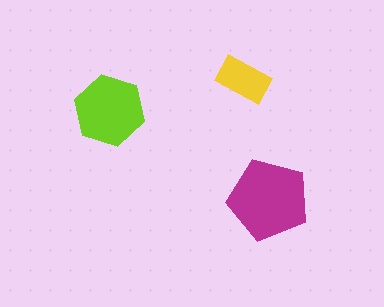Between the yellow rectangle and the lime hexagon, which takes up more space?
The lime hexagon.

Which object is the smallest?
The yellow rectangle.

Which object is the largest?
The magenta pentagon.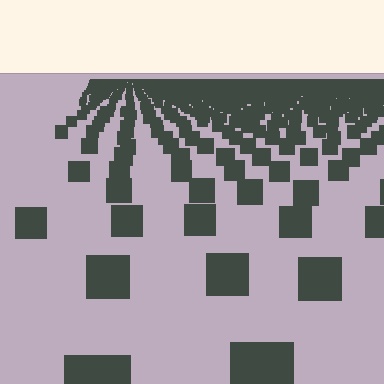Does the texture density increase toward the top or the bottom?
Density increases toward the top.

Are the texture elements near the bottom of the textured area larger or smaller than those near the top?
Larger. Near the bottom, elements are closer to the viewer and appear at a bigger on-screen size.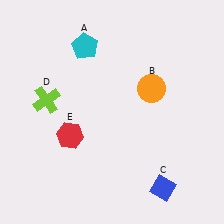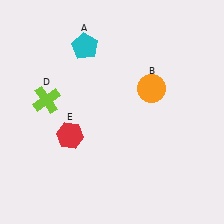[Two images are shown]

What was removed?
The blue diamond (C) was removed in Image 2.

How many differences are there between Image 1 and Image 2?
There is 1 difference between the two images.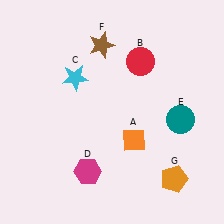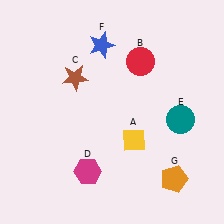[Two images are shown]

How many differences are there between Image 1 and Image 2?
There are 3 differences between the two images.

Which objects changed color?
A changed from orange to yellow. C changed from cyan to brown. F changed from brown to blue.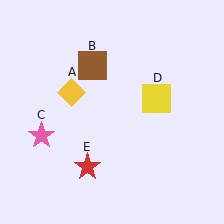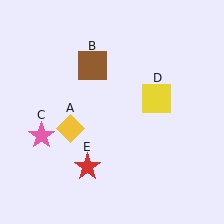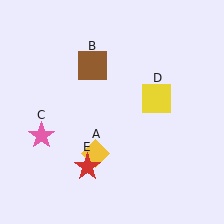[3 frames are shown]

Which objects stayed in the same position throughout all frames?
Brown square (object B) and pink star (object C) and yellow square (object D) and red star (object E) remained stationary.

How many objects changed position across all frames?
1 object changed position: yellow diamond (object A).